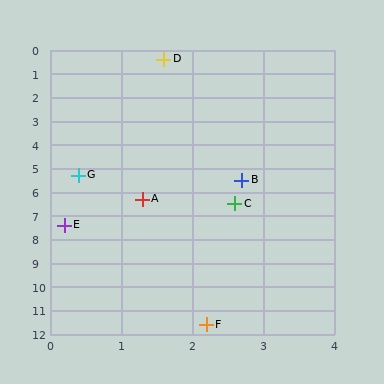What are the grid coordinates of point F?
Point F is at approximately (2.2, 11.6).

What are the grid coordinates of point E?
Point E is at approximately (0.2, 7.4).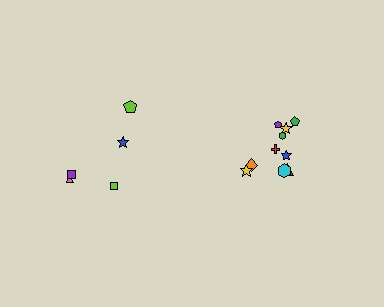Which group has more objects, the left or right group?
The right group.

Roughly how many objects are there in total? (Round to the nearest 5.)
Roughly 15 objects in total.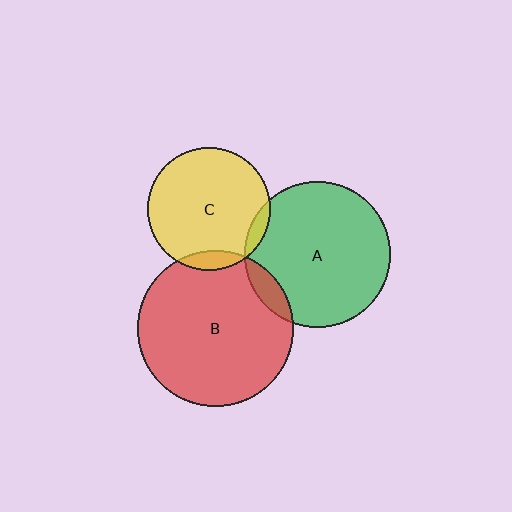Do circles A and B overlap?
Yes.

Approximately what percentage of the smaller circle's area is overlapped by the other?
Approximately 10%.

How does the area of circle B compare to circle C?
Approximately 1.6 times.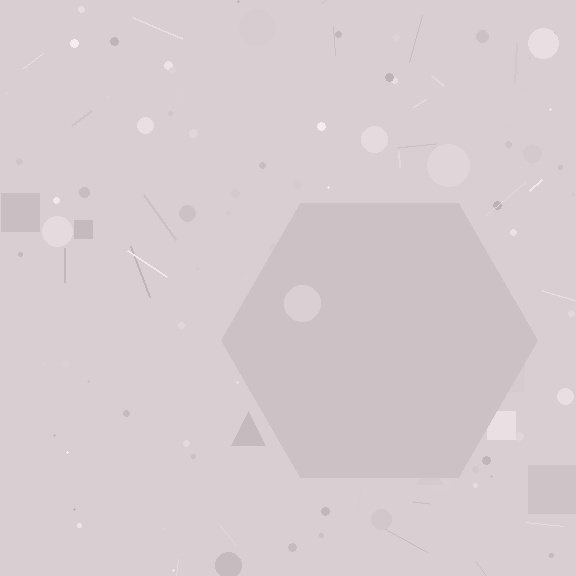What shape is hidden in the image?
A hexagon is hidden in the image.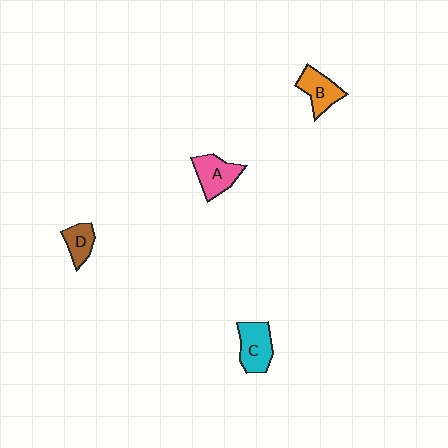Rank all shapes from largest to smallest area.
From largest to smallest: C (cyan), A (pink), B (orange), D (brown).